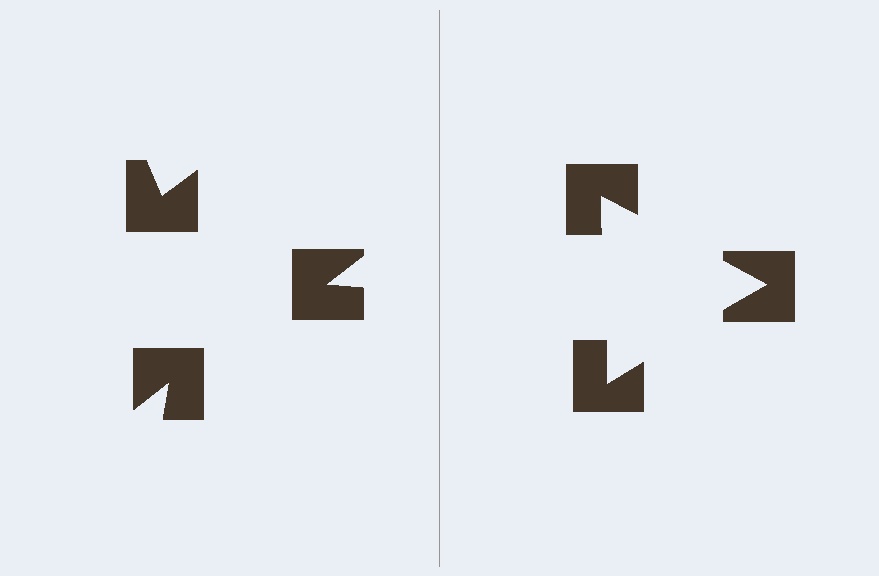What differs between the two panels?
The notched squares are positioned identically on both sides; only the wedge orientations differ. On the right they align to a triangle; on the left they are misaligned.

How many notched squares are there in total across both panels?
6 — 3 on each side.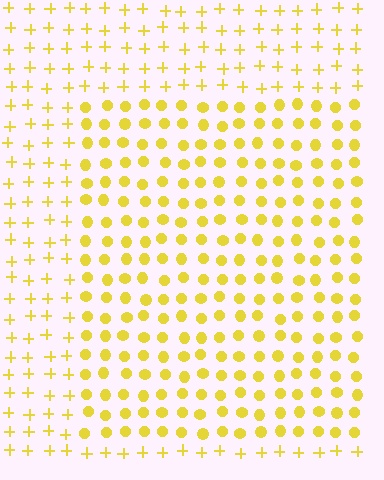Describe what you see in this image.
The image is filled with small yellow elements arranged in a uniform grid. A rectangle-shaped region contains circles, while the surrounding area contains plus signs. The boundary is defined purely by the change in element shape.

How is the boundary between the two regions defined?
The boundary is defined by a change in element shape: circles inside vs. plus signs outside. All elements share the same color and spacing.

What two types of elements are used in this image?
The image uses circles inside the rectangle region and plus signs outside it.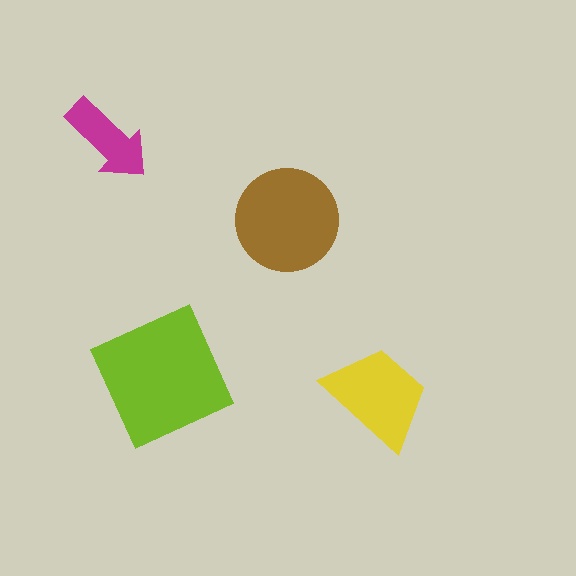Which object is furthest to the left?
The magenta arrow is leftmost.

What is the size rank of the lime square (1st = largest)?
1st.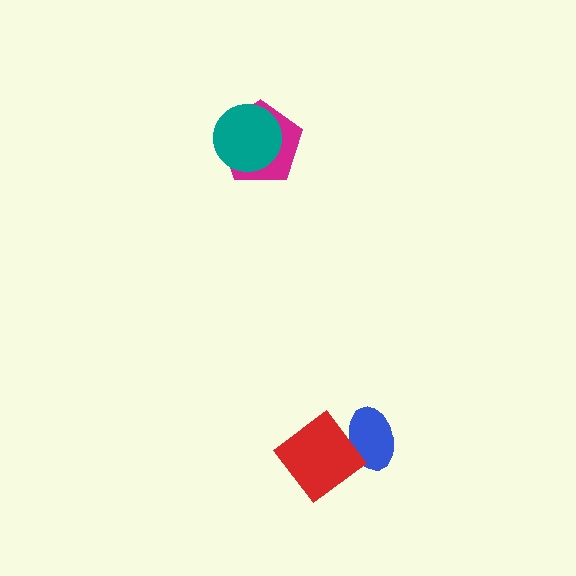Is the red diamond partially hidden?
No, no other shape covers it.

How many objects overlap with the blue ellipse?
1 object overlaps with the blue ellipse.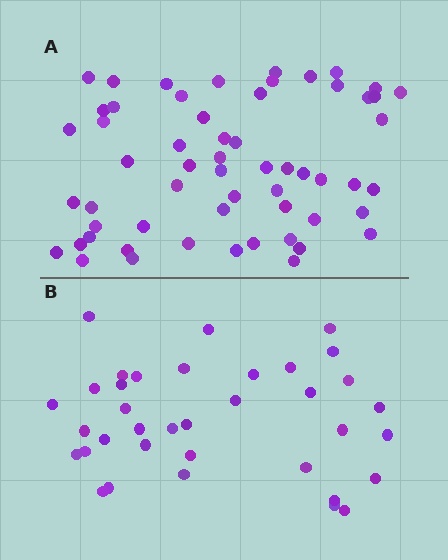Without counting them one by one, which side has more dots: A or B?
Region A (the top region) has more dots.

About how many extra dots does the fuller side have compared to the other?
Region A has approximately 20 more dots than region B.